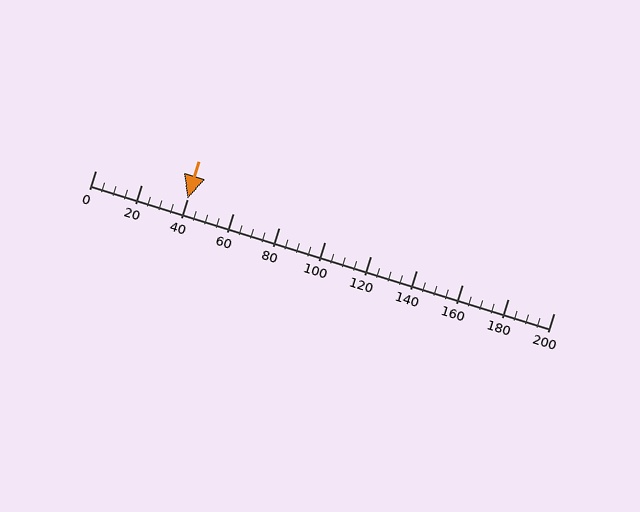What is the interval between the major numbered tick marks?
The major tick marks are spaced 20 units apart.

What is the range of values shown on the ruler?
The ruler shows values from 0 to 200.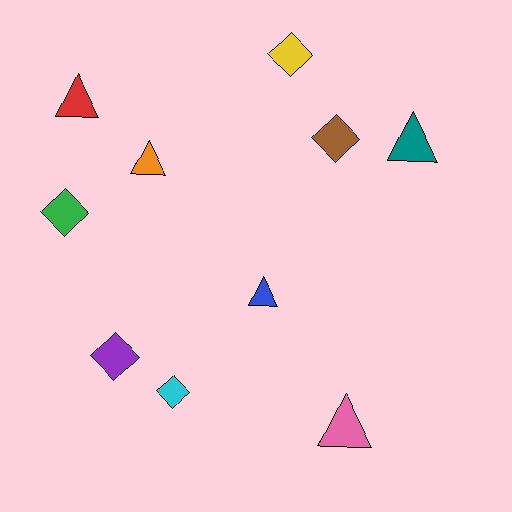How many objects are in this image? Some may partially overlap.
There are 10 objects.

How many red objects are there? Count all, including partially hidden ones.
There is 1 red object.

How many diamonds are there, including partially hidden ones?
There are 5 diamonds.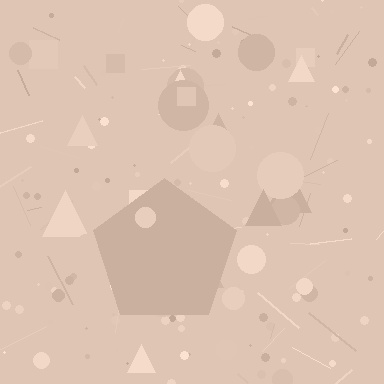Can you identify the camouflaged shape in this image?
The camouflaged shape is a pentagon.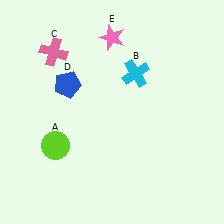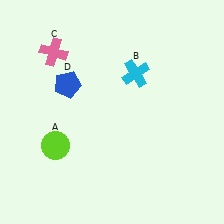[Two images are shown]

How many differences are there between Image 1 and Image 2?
There is 1 difference between the two images.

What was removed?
The pink star (E) was removed in Image 2.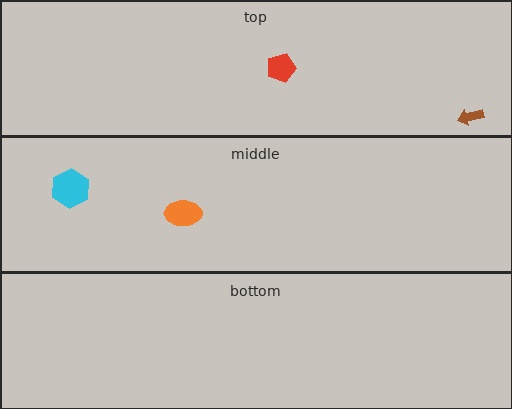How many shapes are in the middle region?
2.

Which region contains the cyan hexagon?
The middle region.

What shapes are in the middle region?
The cyan hexagon, the orange ellipse.